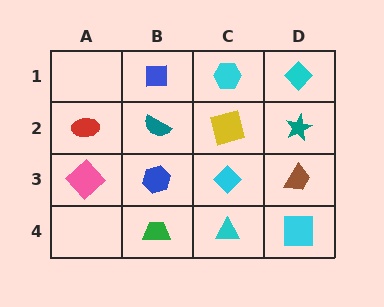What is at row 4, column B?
A green trapezoid.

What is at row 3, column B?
A blue hexagon.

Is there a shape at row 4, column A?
No, that cell is empty.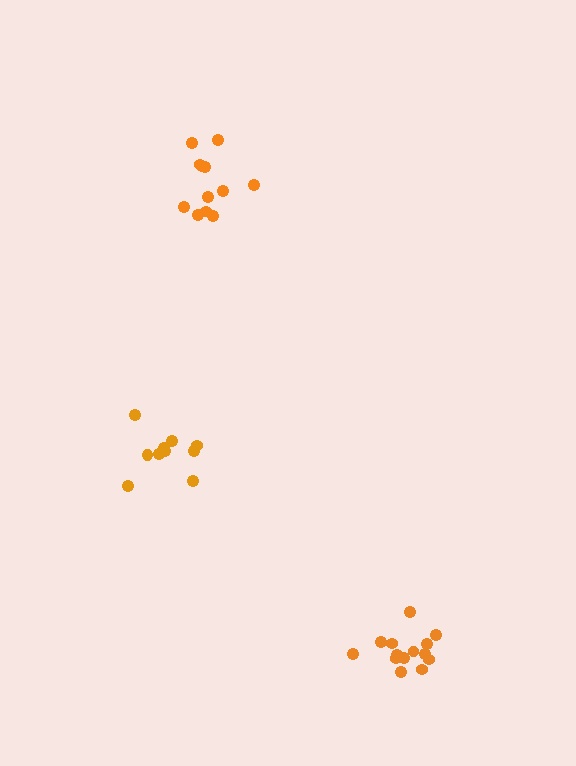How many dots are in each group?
Group 1: 10 dots, Group 2: 12 dots, Group 3: 14 dots (36 total).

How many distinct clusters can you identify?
There are 3 distinct clusters.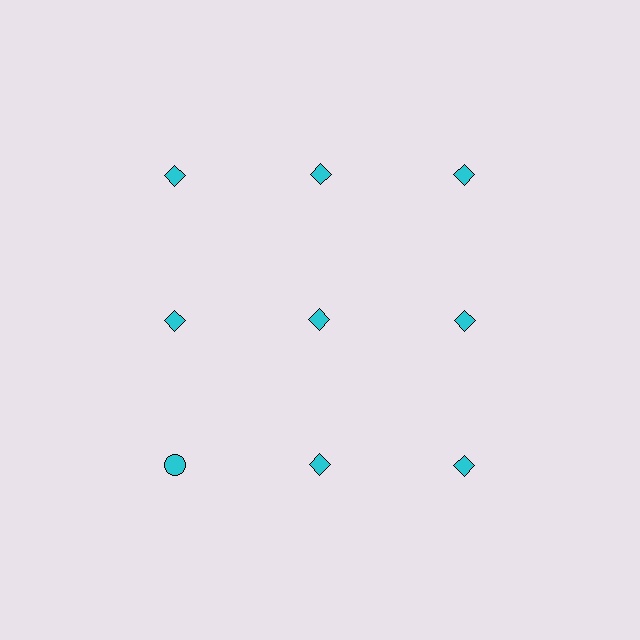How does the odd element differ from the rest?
It has a different shape: circle instead of diamond.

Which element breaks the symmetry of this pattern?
The cyan circle in the third row, leftmost column breaks the symmetry. All other shapes are cyan diamonds.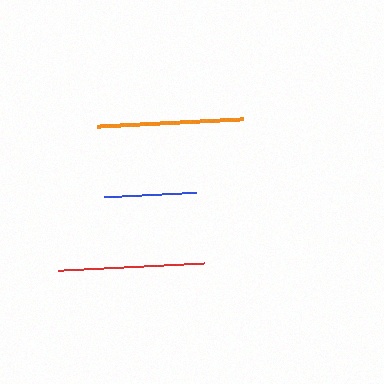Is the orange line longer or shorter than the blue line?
The orange line is longer than the blue line.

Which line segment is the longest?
The orange line is the longest at approximately 147 pixels.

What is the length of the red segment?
The red segment is approximately 146 pixels long.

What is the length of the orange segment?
The orange segment is approximately 147 pixels long.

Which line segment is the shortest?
The blue line is the shortest at approximately 92 pixels.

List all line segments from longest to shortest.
From longest to shortest: orange, red, blue.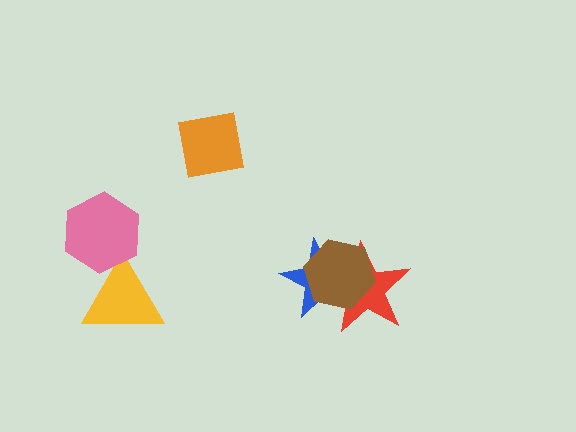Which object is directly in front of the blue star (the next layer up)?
The red star is directly in front of the blue star.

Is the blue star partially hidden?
Yes, it is partially covered by another shape.